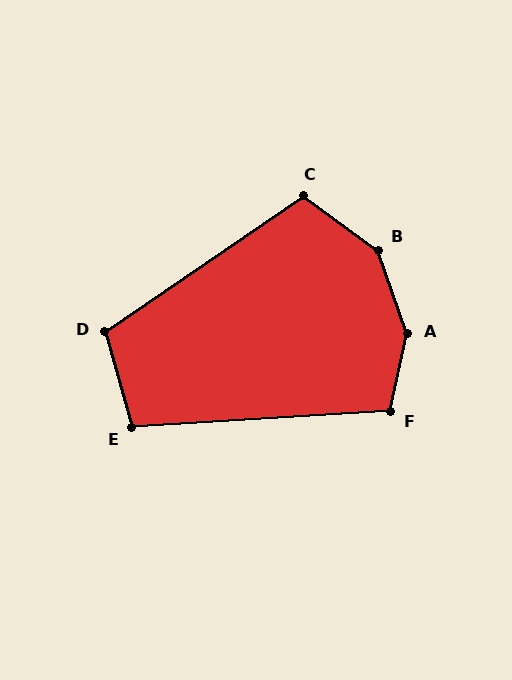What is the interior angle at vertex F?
Approximately 106 degrees (obtuse).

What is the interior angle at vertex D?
Approximately 108 degrees (obtuse).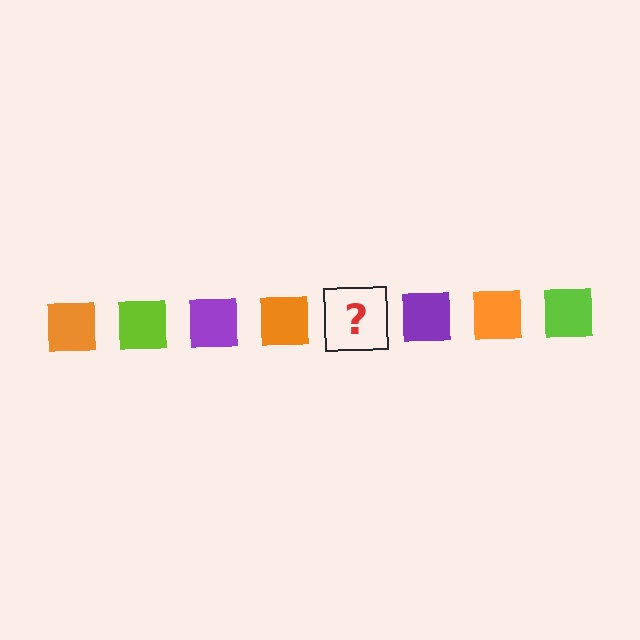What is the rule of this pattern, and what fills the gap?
The rule is that the pattern cycles through orange, lime, purple squares. The gap should be filled with a lime square.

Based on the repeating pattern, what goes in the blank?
The blank should be a lime square.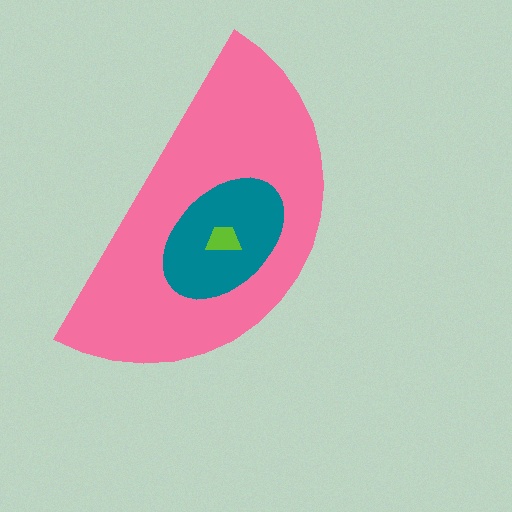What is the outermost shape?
The pink semicircle.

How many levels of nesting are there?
3.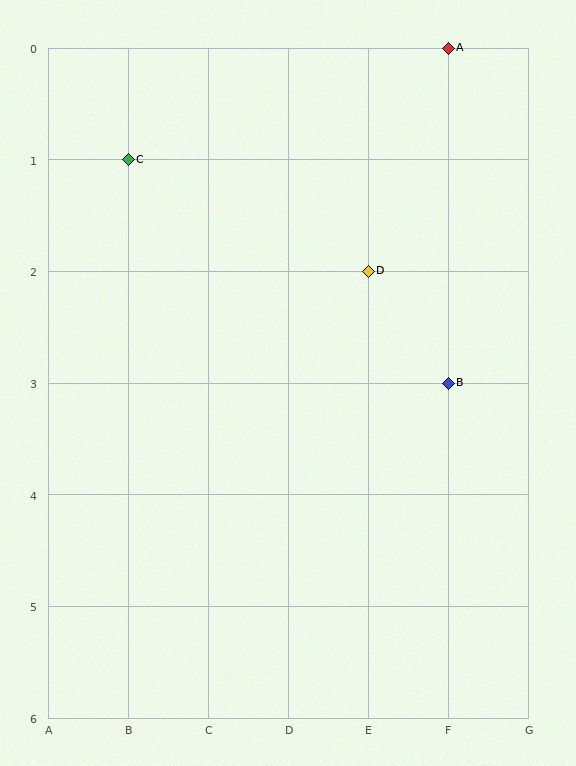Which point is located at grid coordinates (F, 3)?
Point B is at (F, 3).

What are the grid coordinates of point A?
Point A is at grid coordinates (F, 0).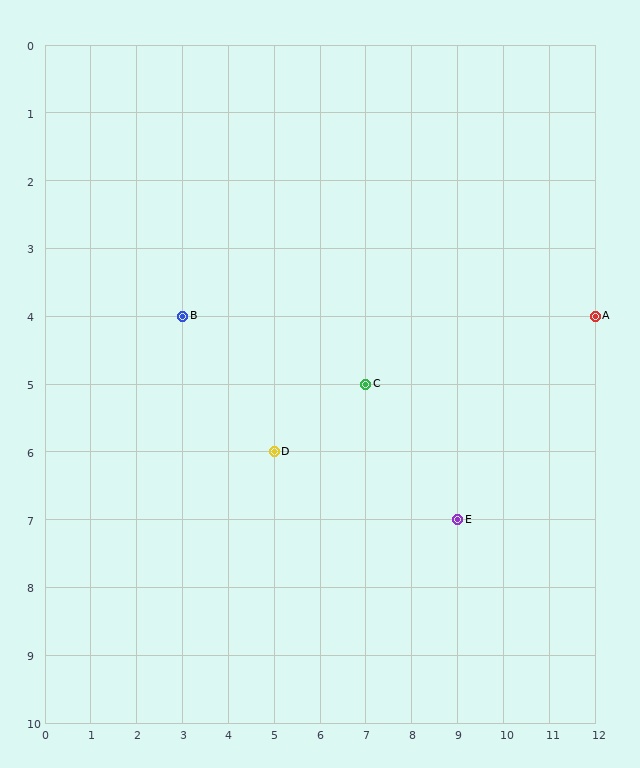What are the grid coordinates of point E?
Point E is at grid coordinates (9, 7).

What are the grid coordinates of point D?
Point D is at grid coordinates (5, 6).